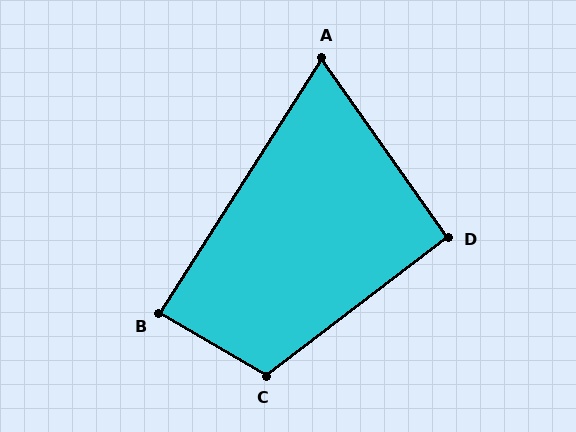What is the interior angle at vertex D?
Approximately 92 degrees (approximately right).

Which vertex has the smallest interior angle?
A, at approximately 68 degrees.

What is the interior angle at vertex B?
Approximately 88 degrees (approximately right).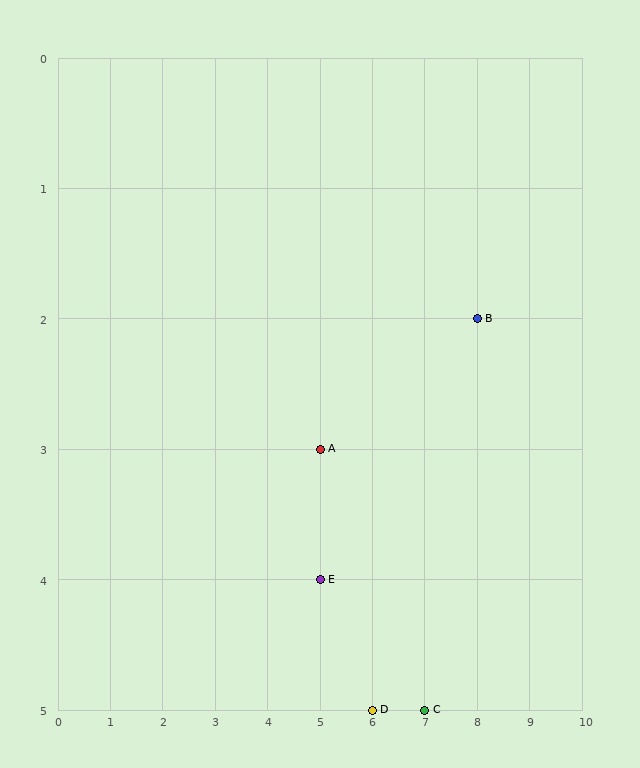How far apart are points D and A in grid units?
Points D and A are 1 column and 2 rows apart (about 2.2 grid units diagonally).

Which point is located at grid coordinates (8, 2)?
Point B is at (8, 2).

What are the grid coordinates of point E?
Point E is at grid coordinates (5, 4).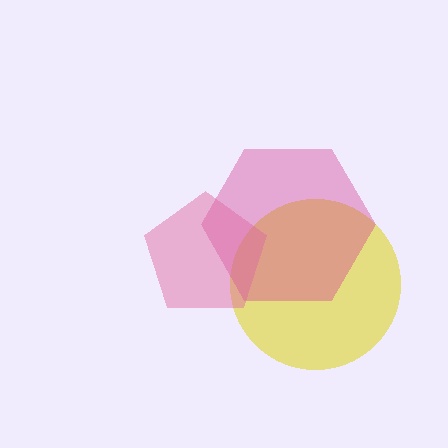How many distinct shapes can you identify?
There are 3 distinct shapes: a yellow circle, a magenta hexagon, a pink pentagon.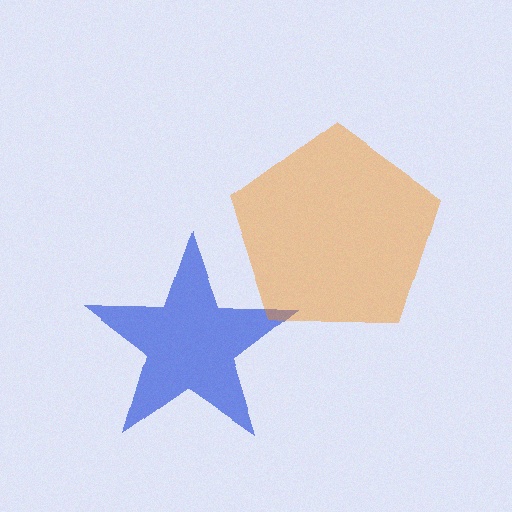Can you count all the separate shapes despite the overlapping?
Yes, there are 2 separate shapes.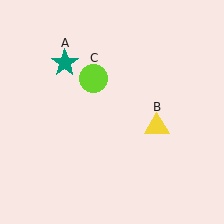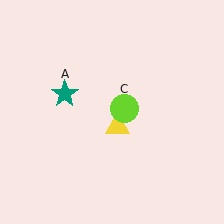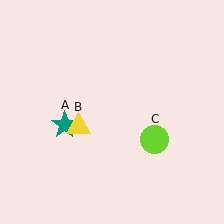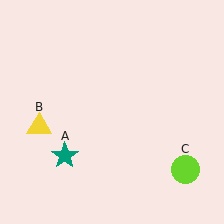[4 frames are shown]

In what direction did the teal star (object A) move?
The teal star (object A) moved down.